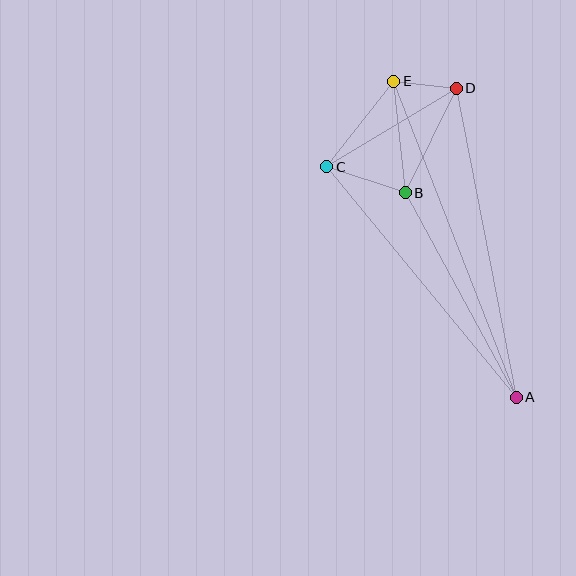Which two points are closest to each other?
Points D and E are closest to each other.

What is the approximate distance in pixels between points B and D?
The distance between B and D is approximately 116 pixels.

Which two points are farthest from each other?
Points A and E are farthest from each other.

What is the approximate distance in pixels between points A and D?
The distance between A and D is approximately 315 pixels.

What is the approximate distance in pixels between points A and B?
The distance between A and B is approximately 233 pixels.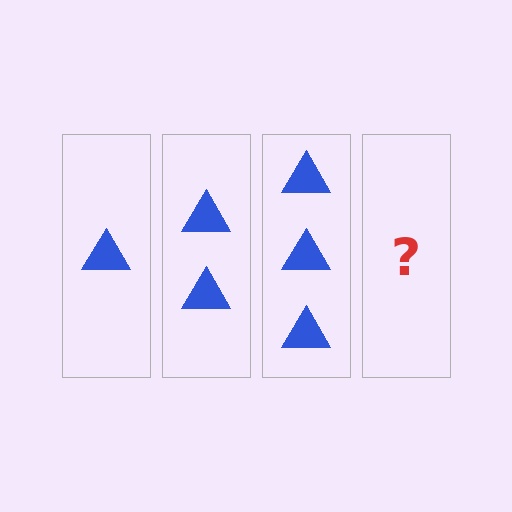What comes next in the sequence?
The next element should be 4 triangles.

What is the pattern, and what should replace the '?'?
The pattern is that each step adds one more triangle. The '?' should be 4 triangles.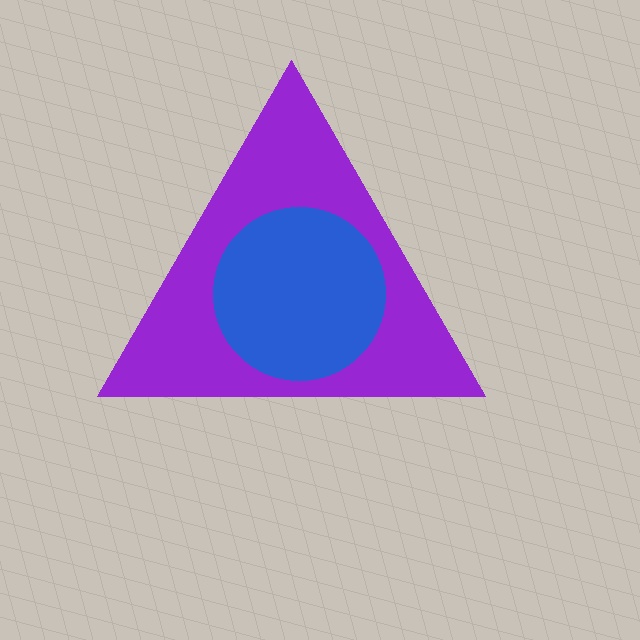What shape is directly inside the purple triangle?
The blue circle.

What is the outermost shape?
The purple triangle.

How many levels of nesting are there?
2.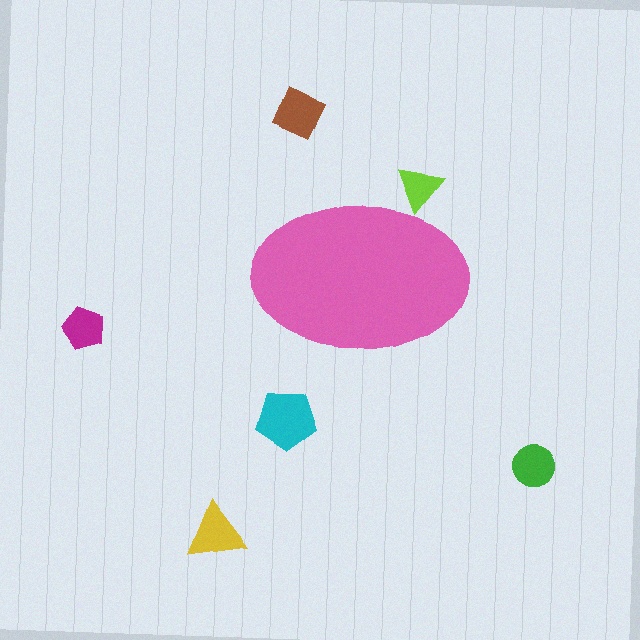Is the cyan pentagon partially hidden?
No, the cyan pentagon is fully visible.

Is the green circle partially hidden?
No, the green circle is fully visible.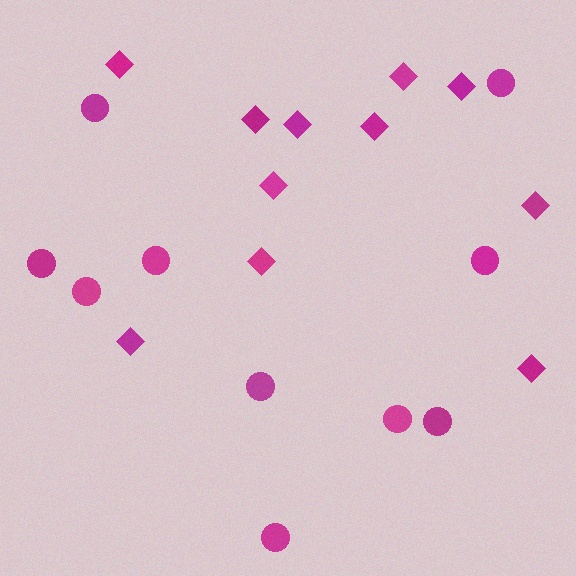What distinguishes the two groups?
There are 2 groups: one group of diamonds (11) and one group of circles (10).